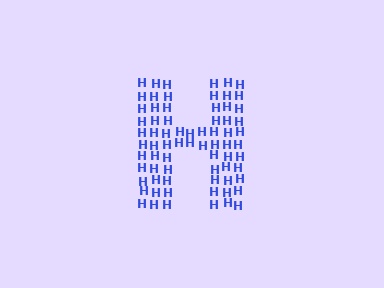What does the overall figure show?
The overall figure shows the letter H.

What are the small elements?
The small elements are letter H's.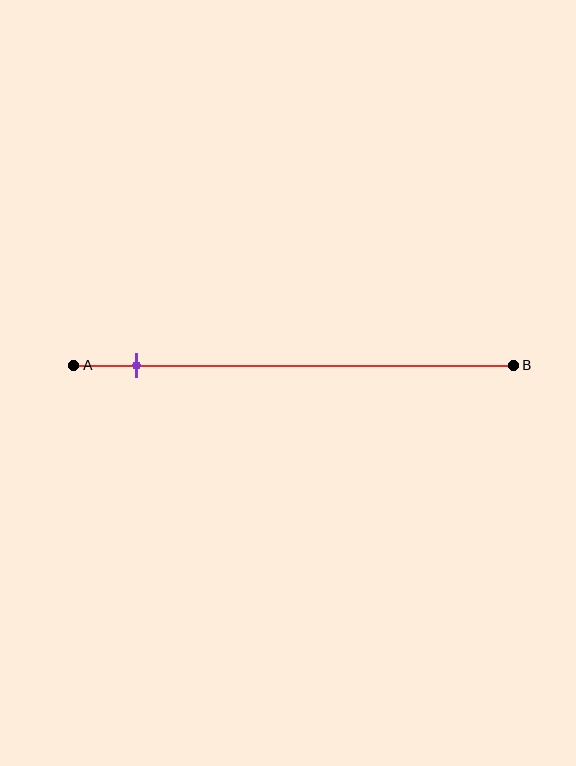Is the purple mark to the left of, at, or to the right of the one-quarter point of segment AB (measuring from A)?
The purple mark is to the left of the one-quarter point of segment AB.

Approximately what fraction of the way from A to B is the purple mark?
The purple mark is approximately 15% of the way from A to B.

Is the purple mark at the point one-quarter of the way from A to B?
No, the mark is at about 15% from A, not at the 25% one-quarter point.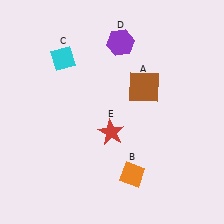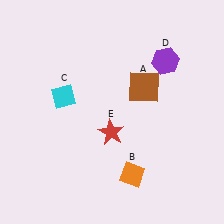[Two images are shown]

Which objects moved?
The objects that moved are: the cyan diamond (C), the purple hexagon (D).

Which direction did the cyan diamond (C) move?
The cyan diamond (C) moved down.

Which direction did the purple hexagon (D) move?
The purple hexagon (D) moved right.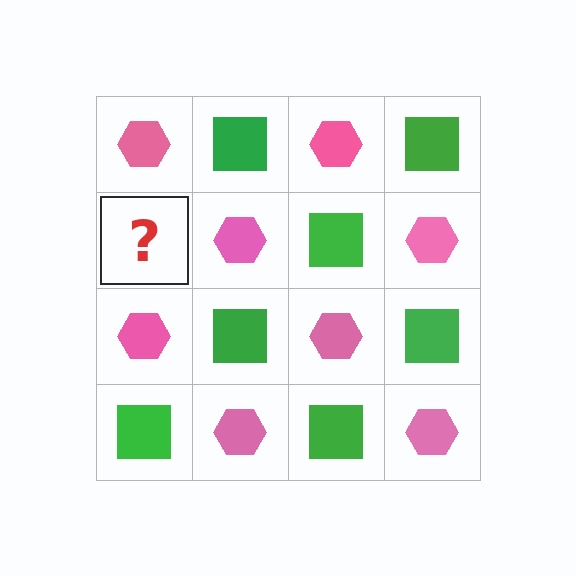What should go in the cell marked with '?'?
The missing cell should contain a green square.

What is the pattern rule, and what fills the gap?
The rule is that it alternates pink hexagon and green square in a checkerboard pattern. The gap should be filled with a green square.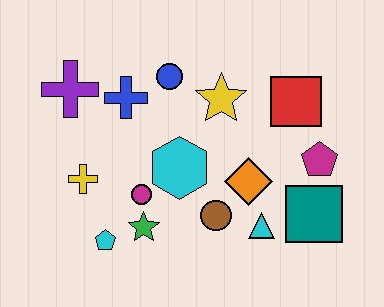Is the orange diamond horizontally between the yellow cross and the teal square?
Yes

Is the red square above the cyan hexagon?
Yes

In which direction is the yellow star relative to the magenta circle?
The yellow star is above the magenta circle.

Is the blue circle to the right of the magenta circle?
Yes